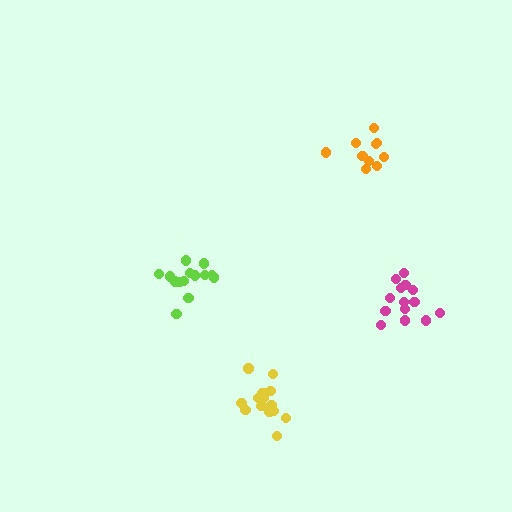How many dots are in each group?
Group 1: 10 dots, Group 2: 14 dots, Group 3: 15 dots, Group 4: 14 dots (53 total).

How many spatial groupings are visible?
There are 4 spatial groupings.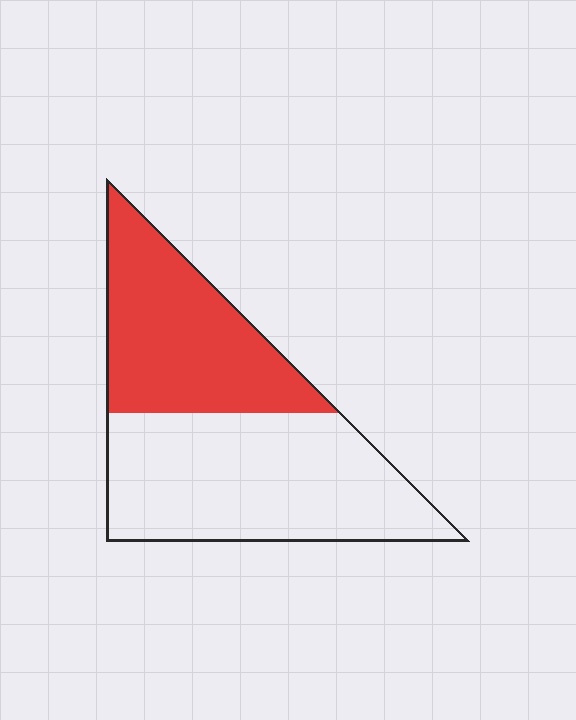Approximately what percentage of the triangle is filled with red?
Approximately 40%.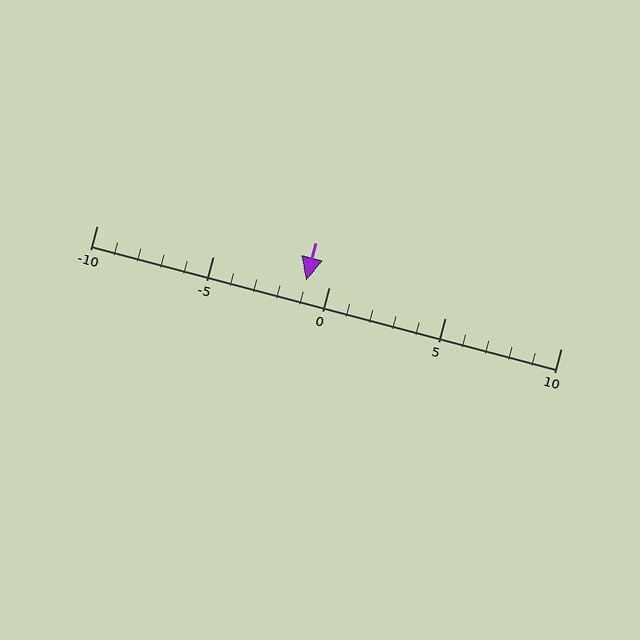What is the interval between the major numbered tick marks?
The major tick marks are spaced 5 units apart.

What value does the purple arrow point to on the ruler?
The purple arrow points to approximately -1.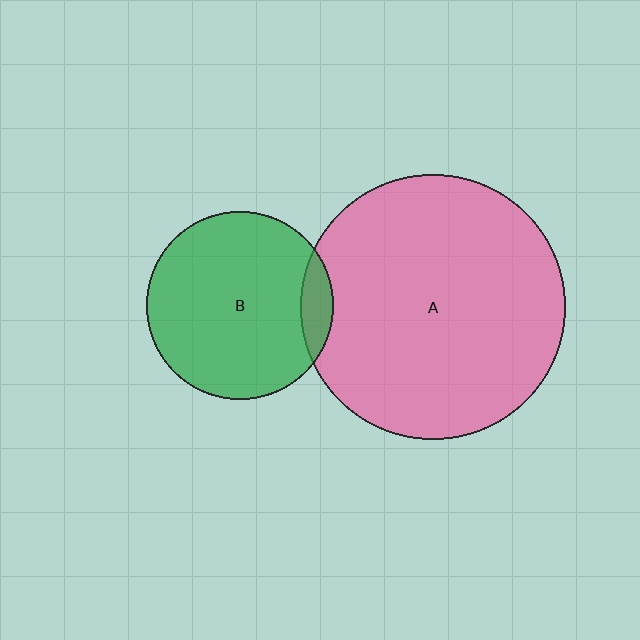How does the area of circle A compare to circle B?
Approximately 2.0 times.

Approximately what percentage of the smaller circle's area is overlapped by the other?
Approximately 10%.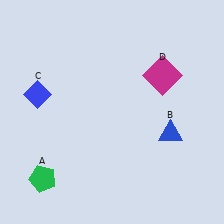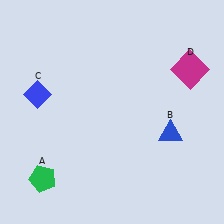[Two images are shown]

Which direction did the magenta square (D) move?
The magenta square (D) moved right.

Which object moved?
The magenta square (D) moved right.